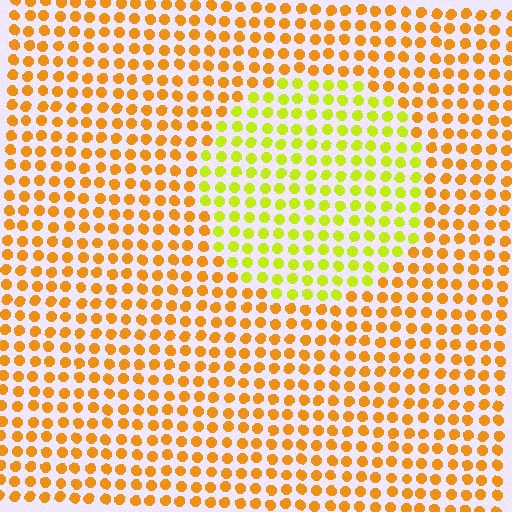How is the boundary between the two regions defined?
The boundary is defined purely by a slight shift in hue (about 39 degrees). Spacing, size, and orientation are identical on both sides.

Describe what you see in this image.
The image is filled with small orange elements in a uniform arrangement. A circle-shaped region is visible where the elements are tinted to a slightly different hue, forming a subtle color boundary.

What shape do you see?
I see a circle.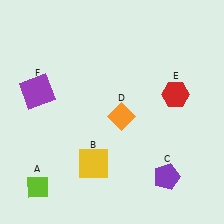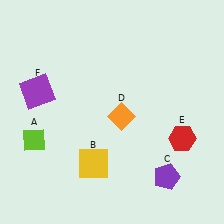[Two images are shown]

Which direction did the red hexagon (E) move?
The red hexagon (E) moved down.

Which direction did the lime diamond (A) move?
The lime diamond (A) moved up.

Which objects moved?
The objects that moved are: the lime diamond (A), the red hexagon (E).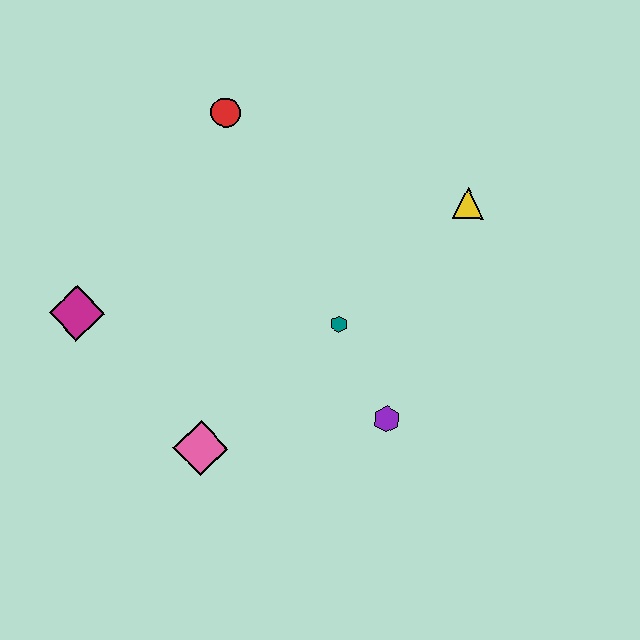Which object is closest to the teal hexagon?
The purple hexagon is closest to the teal hexagon.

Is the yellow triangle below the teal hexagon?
No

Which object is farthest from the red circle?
The purple hexagon is farthest from the red circle.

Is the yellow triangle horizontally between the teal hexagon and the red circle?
No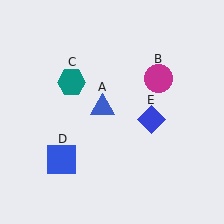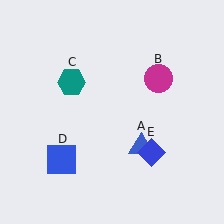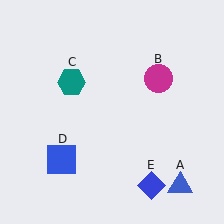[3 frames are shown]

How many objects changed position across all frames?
2 objects changed position: blue triangle (object A), blue diamond (object E).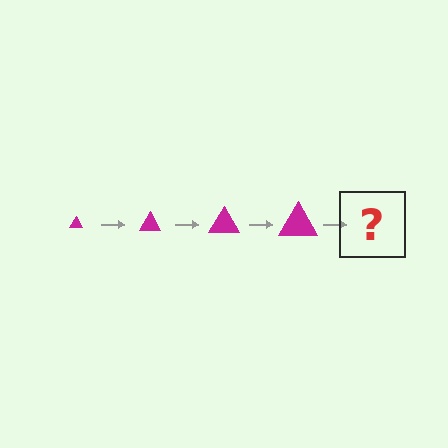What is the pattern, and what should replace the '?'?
The pattern is that the triangle gets progressively larger each step. The '?' should be a magenta triangle, larger than the previous one.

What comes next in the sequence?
The next element should be a magenta triangle, larger than the previous one.